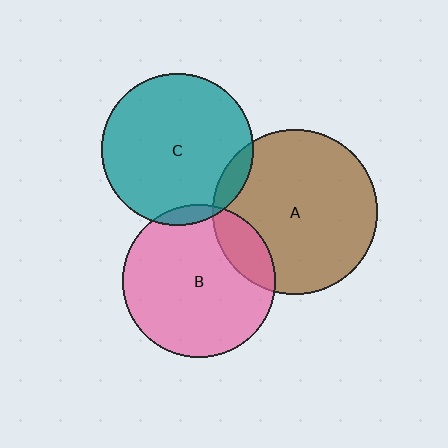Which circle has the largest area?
Circle A (brown).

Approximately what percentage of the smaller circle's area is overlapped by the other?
Approximately 5%.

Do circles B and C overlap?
Yes.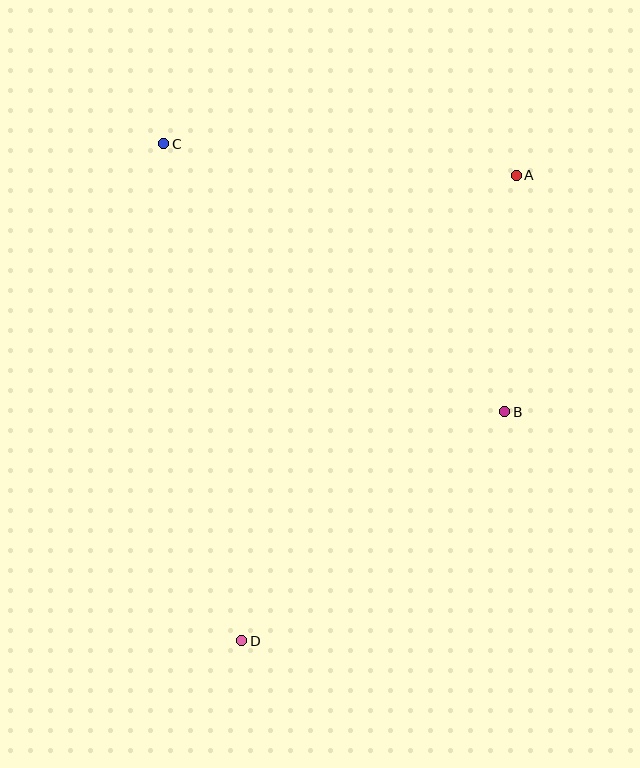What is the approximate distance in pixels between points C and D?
The distance between C and D is approximately 503 pixels.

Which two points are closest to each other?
Points A and B are closest to each other.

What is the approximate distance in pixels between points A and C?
The distance between A and C is approximately 354 pixels.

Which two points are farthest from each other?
Points A and D are farthest from each other.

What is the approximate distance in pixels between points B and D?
The distance between B and D is approximately 349 pixels.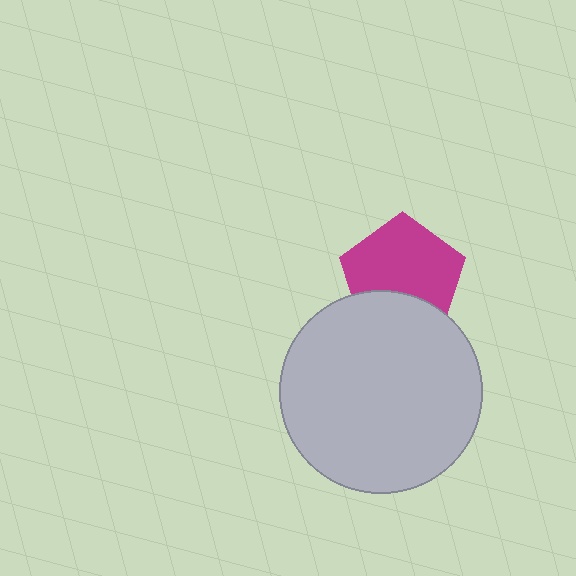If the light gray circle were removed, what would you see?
You would see the complete magenta pentagon.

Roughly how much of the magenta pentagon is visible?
Most of it is visible (roughly 70%).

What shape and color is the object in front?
The object in front is a light gray circle.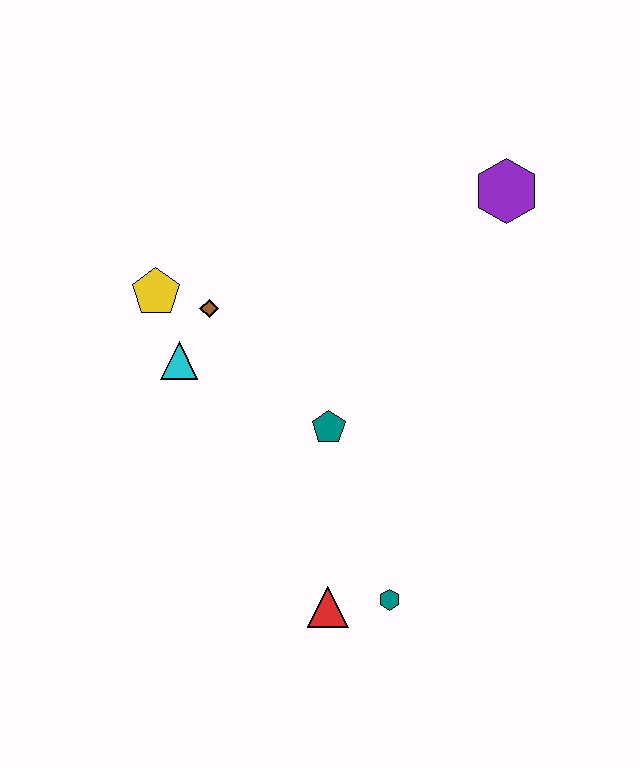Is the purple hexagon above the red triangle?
Yes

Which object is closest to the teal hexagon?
The red triangle is closest to the teal hexagon.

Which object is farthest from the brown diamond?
The teal hexagon is farthest from the brown diamond.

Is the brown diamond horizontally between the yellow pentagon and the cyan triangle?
No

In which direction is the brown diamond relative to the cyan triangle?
The brown diamond is above the cyan triangle.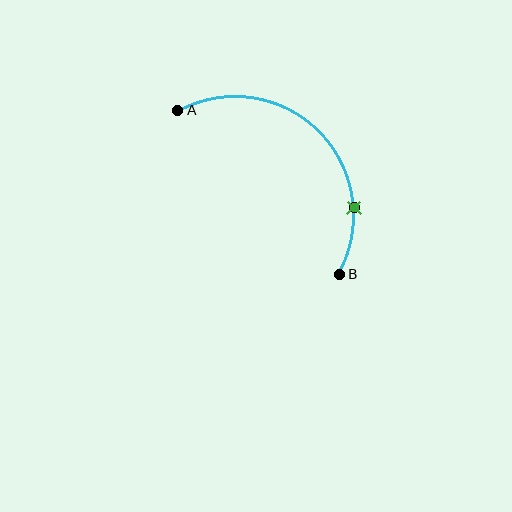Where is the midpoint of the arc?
The arc midpoint is the point on the curve farthest from the straight line joining A and B. It sits above and to the right of that line.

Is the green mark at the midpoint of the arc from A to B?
No. The green mark lies on the arc but is closer to endpoint B. The arc midpoint would be at the point on the curve equidistant along the arc from both A and B.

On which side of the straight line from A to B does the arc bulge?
The arc bulges above and to the right of the straight line connecting A and B.